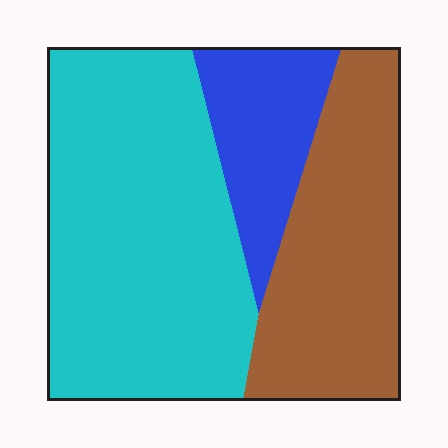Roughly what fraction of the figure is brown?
Brown takes up about one third (1/3) of the figure.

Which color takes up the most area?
Cyan, at roughly 50%.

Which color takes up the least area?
Blue, at roughly 15%.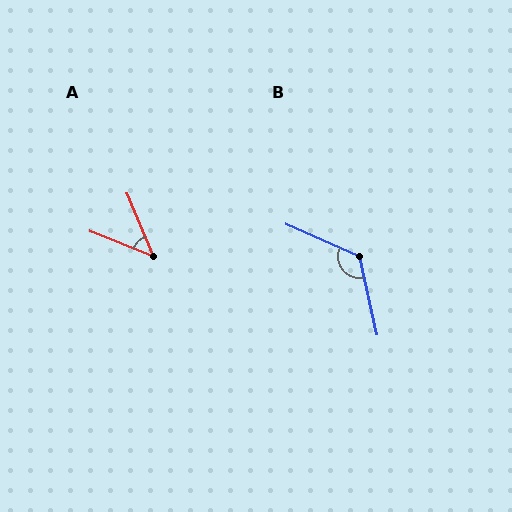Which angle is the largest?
B, at approximately 126 degrees.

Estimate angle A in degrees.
Approximately 45 degrees.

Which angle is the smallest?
A, at approximately 45 degrees.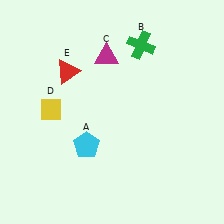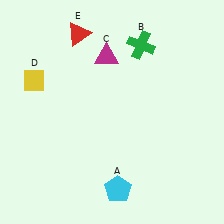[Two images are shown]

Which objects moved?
The objects that moved are: the cyan pentagon (A), the yellow diamond (D), the red triangle (E).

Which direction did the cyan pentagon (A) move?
The cyan pentagon (A) moved down.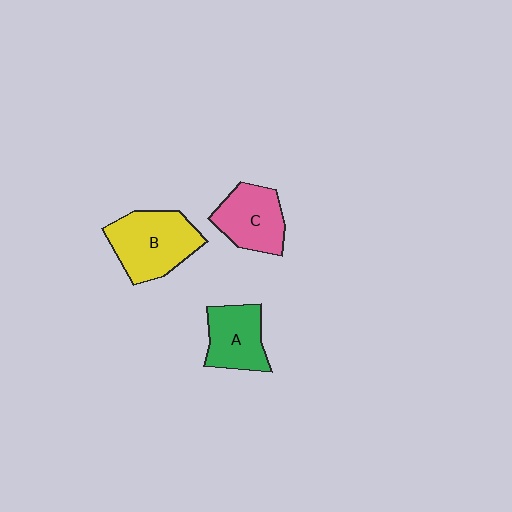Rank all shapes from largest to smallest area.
From largest to smallest: B (yellow), C (pink), A (green).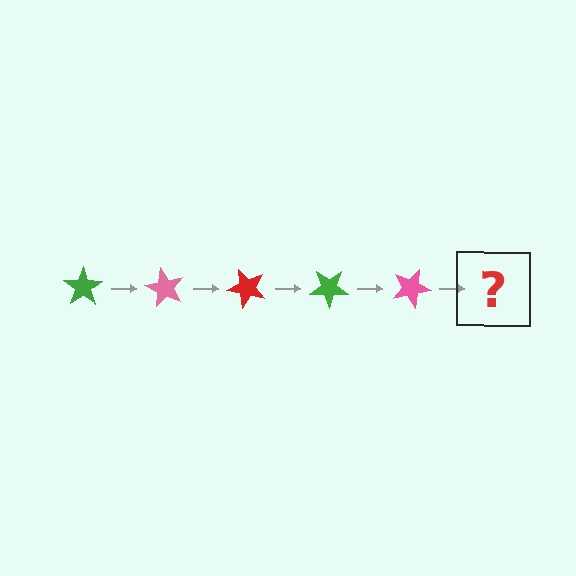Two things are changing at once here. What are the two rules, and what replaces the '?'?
The two rules are that it rotates 60 degrees each step and the color cycles through green, pink, and red. The '?' should be a red star, rotated 300 degrees from the start.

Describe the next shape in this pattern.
It should be a red star, rotated 300 degrees from the start.